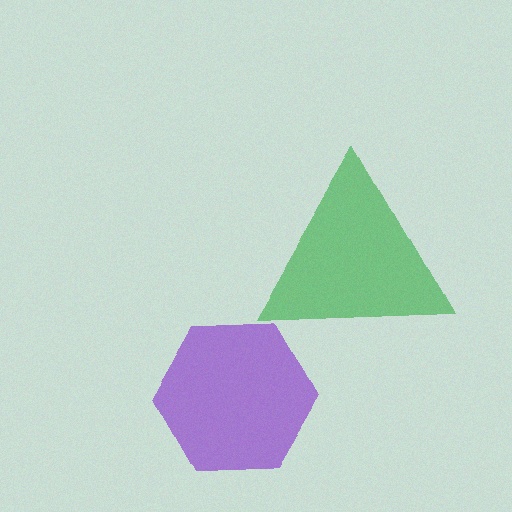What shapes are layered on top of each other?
The layered shapes are: a purple hexagon, a green triangle.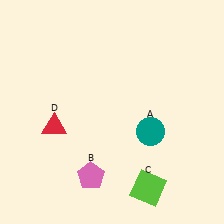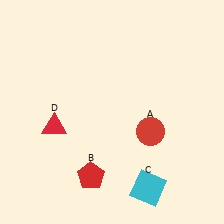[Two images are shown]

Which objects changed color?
A changed from teal to red. B changed from pink to red. C changed from lime to cyan.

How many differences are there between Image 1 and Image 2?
There are 3 differences between the two images.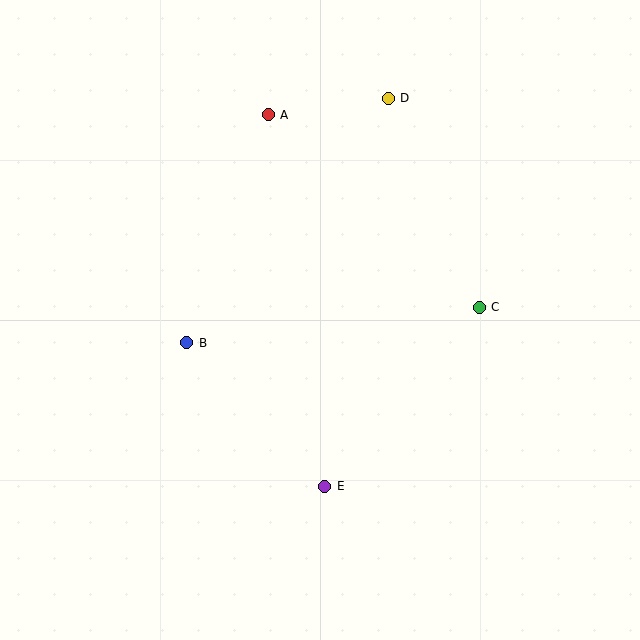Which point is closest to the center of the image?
Point B at (187, 343) is closest to the center.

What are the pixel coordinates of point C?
Point C is at (479, 307).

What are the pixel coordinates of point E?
Point E is at (325, 486).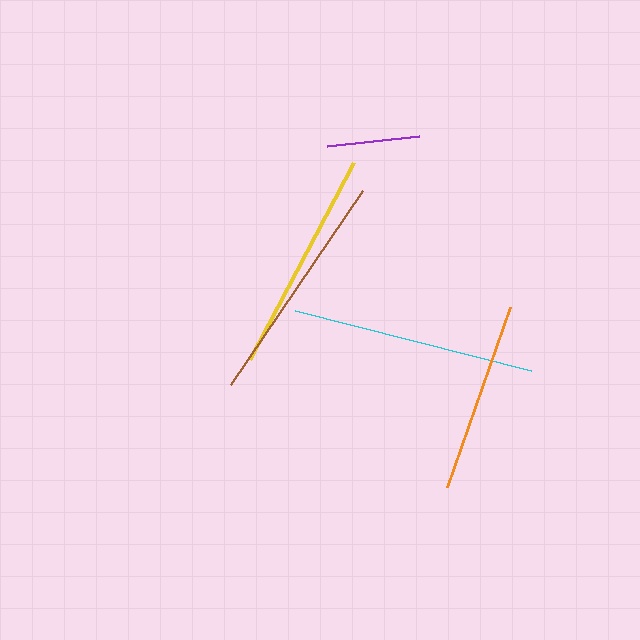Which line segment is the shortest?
The purple line is the shortest at approximately 92 pixels.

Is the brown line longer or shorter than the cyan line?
The cyan line is longer than the brown line.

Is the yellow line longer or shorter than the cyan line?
The cyan line is longer than the yellow line.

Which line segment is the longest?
The cyan line is the longest at approximately 243 pixels.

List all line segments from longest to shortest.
From longest to shortest: cyan, brown, yellow, orange, purple.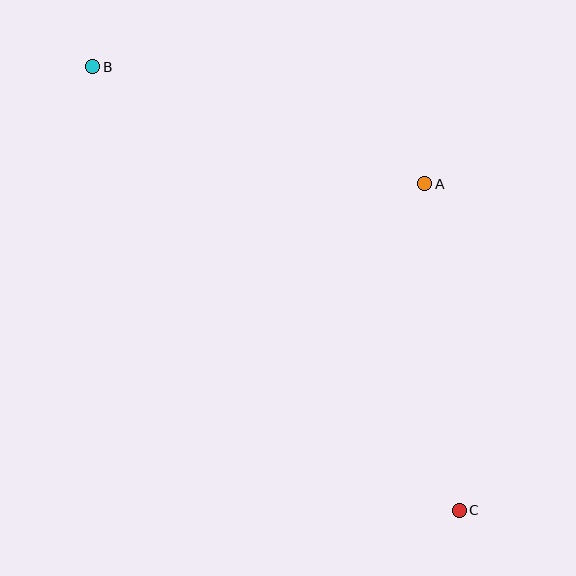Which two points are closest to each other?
Points A and C are closest to each other.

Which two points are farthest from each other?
Points B and C are farthest from each other.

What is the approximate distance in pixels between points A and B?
The distance between A and B is approximately 351 pixels.